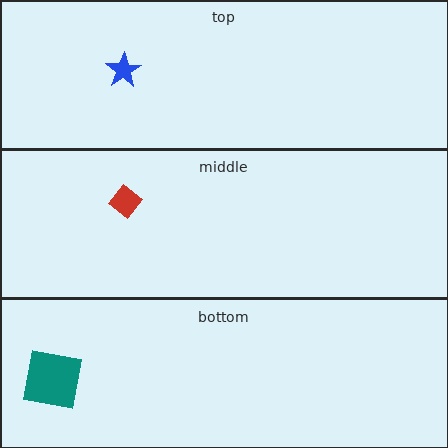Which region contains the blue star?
The top region.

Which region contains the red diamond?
The middle region.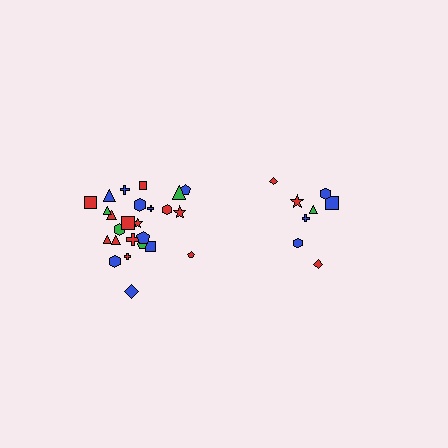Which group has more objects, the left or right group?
The left group.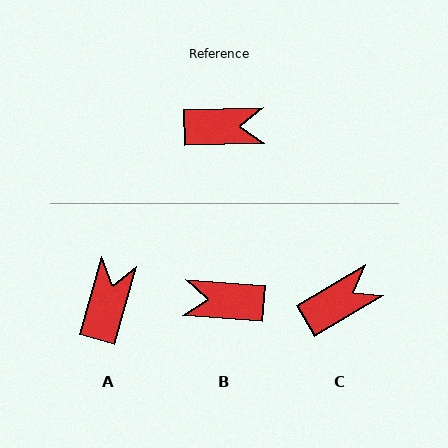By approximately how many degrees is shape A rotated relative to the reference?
Approximately 73 degrees counter-clockwise.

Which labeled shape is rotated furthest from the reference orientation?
B, about 175 degrees away.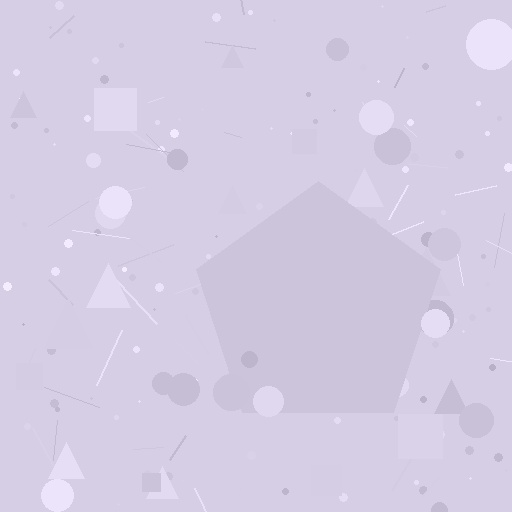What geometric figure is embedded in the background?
A pentagon is embedded in the background.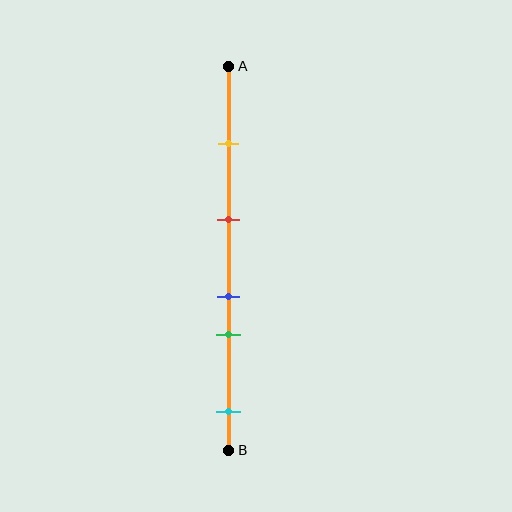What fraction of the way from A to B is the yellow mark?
The yellow mark is approximately 20% (0.2) of the way from A to B.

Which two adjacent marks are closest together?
The blue and green marks are the closest adjacent pair.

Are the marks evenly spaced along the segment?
No, the marks are not evenly spaced.